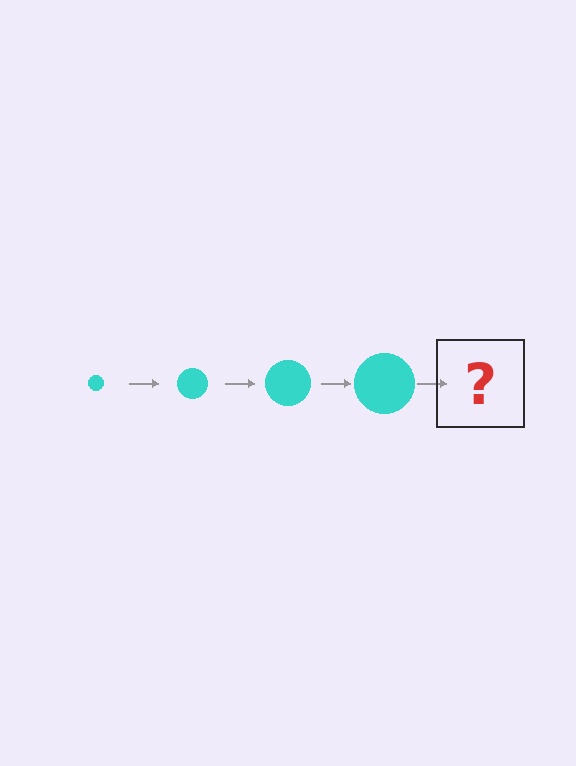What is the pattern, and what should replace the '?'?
The pattern is that the circle gets progressively larger each step. The '?' should be a cyan circle, larger than the previous one.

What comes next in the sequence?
The next element should be a cyan circle, larger than the previous one.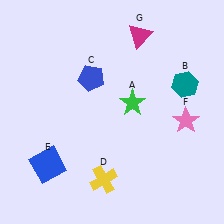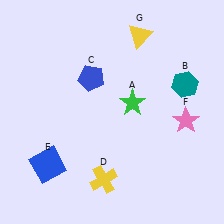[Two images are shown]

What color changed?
The triangle (G) changed from magenta in Image 1 to yellow in Image 2.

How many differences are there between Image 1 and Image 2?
There is 1 difference between the two images.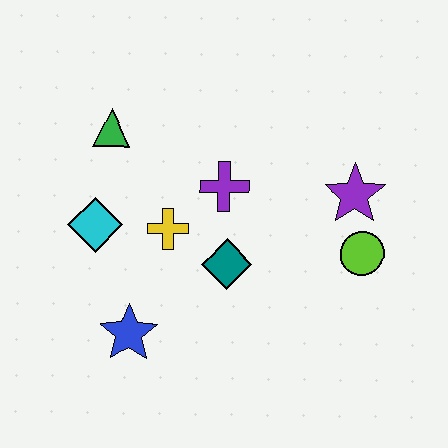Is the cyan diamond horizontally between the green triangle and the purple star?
No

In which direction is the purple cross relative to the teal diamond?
The purple cross is above the teal diamond.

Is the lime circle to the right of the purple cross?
Yes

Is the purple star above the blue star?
Yes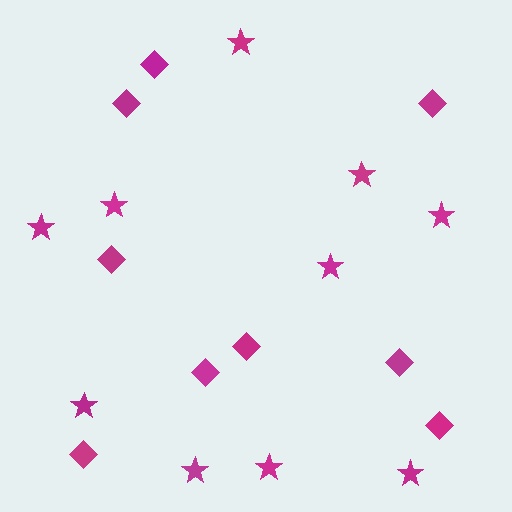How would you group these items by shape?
There are 2 groups: one group of stars (10) and one group of diamonds (9).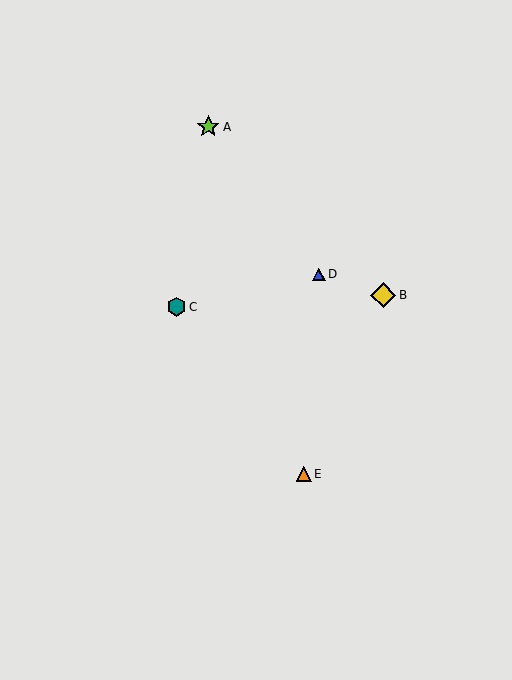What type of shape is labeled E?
Shape E is an orange triangle.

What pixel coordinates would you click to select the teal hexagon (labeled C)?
Click at (176, 307) to select the teal hexagon C.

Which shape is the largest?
The yellow diamond (labeled B) is the largest.